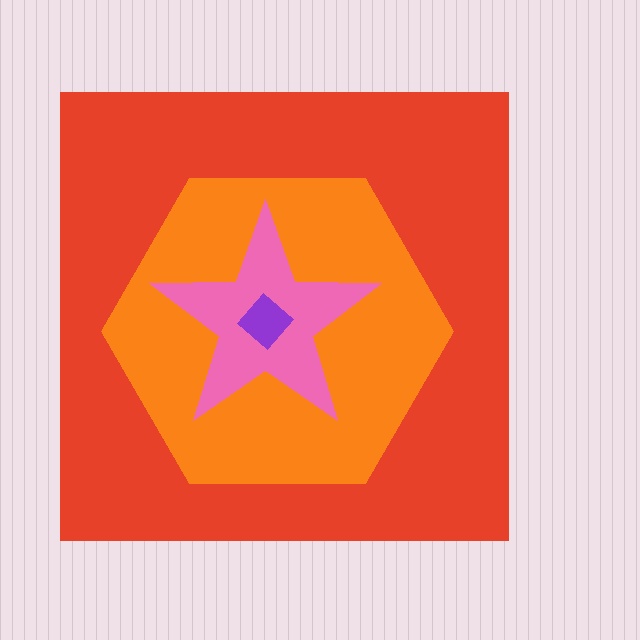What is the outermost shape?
The red square.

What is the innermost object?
The purple diamond.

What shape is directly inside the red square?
The orange hexagon.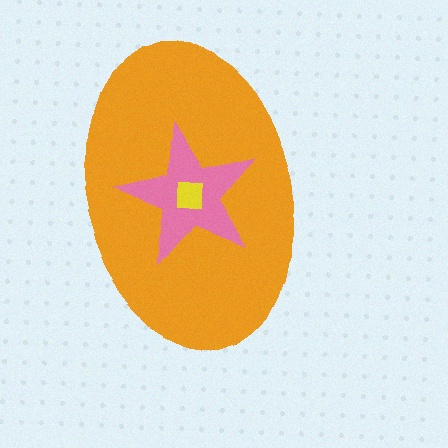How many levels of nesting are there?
3.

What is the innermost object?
The yellow square.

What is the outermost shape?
The orange ellipse.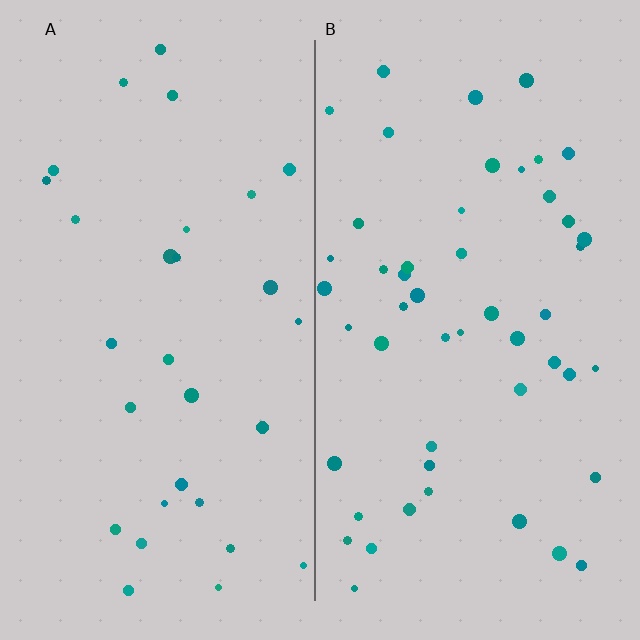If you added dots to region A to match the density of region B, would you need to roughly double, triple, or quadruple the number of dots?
Approximately double.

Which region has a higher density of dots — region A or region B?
B (the right).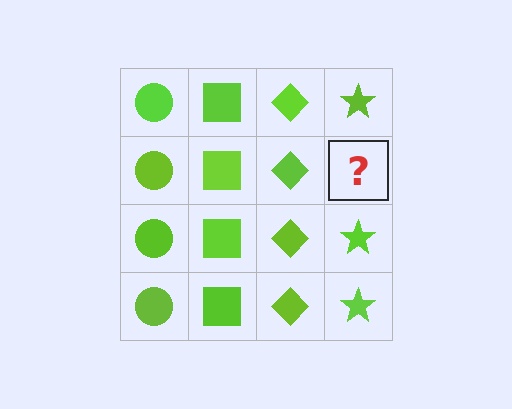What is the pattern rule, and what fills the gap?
The rule is that each column has a consistent shape. The gap should be filled with a lime star.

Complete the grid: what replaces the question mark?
The question mark should be replaced with a lime star.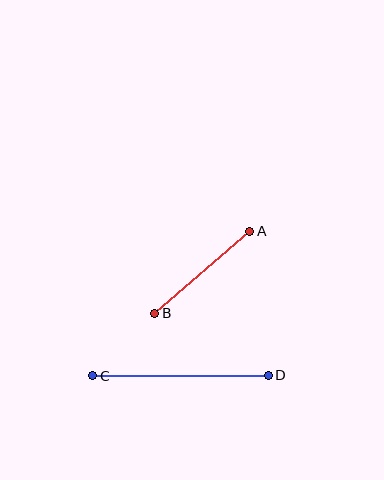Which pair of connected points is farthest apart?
Points C and D are farthest apart.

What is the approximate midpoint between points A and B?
The midpoint is at approximately (202, 272) pixels.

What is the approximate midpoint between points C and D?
The midpoint is at approximately (181, 376) pixels.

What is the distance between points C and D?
The distance is approximately 176 pixels.